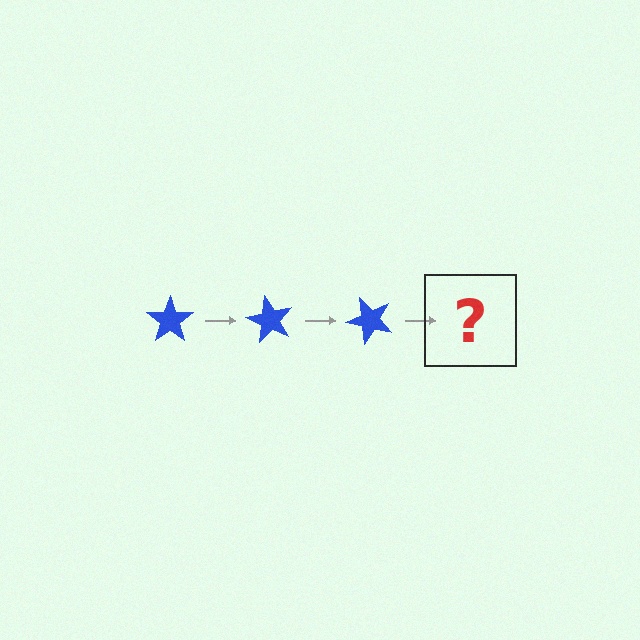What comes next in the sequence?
The next element should be a blue star rotated 180 degrees.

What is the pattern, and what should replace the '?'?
The pattern is that the star rotates 60 degrees each step. The '?' should be a blue star rotated 180 degrees.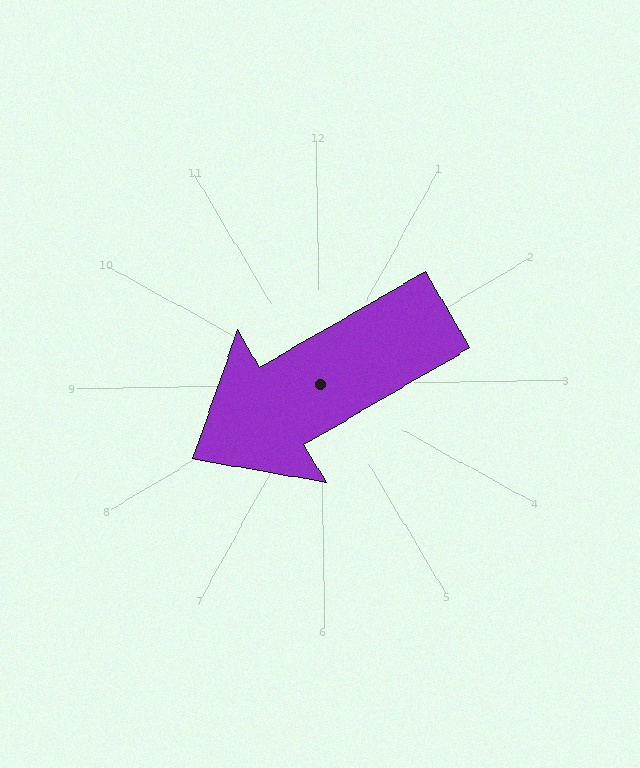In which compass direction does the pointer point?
Southwest.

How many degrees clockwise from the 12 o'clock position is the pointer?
Approximately 241 degrees.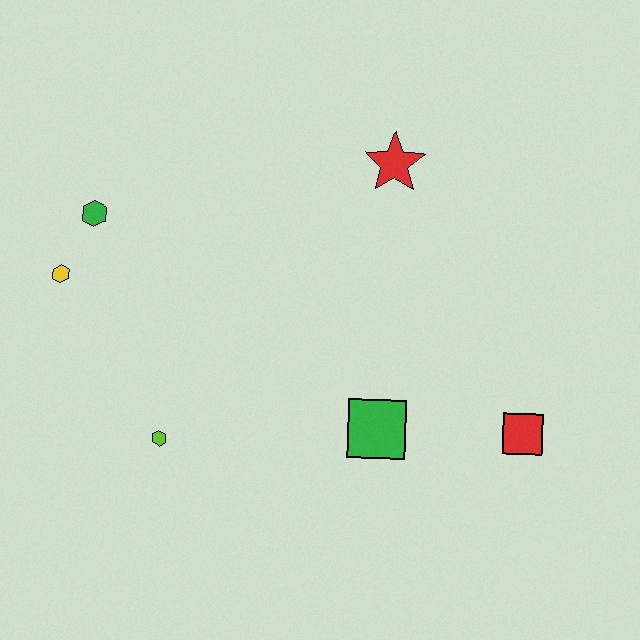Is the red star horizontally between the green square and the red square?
Yes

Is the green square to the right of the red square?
No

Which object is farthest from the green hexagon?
The red square is farthest from the green hexagon.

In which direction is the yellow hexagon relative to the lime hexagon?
The yellow hexagon is above the lime hexagon.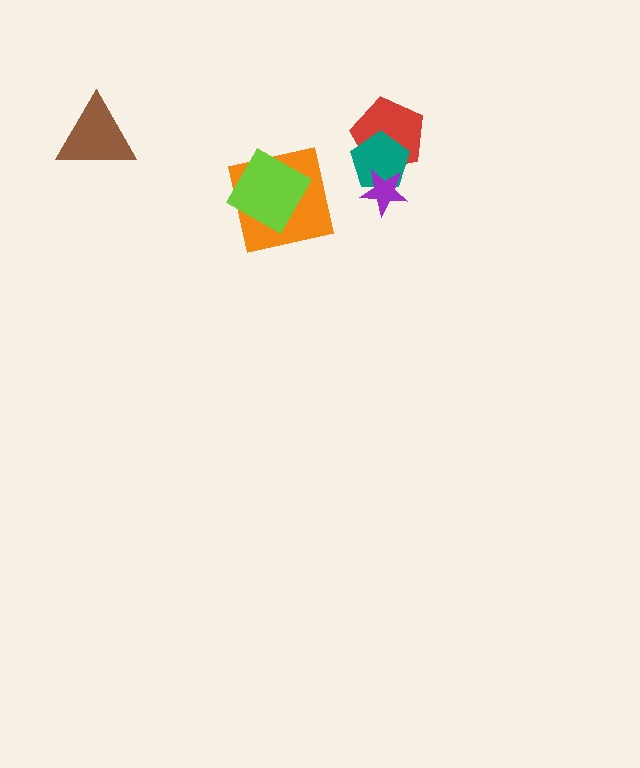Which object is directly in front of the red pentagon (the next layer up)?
The teal pentagon is directly in front of the red pentagon.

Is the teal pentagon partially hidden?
Yes, it is partially covered by another shape.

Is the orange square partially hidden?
Yes, it is partially covered by another shape.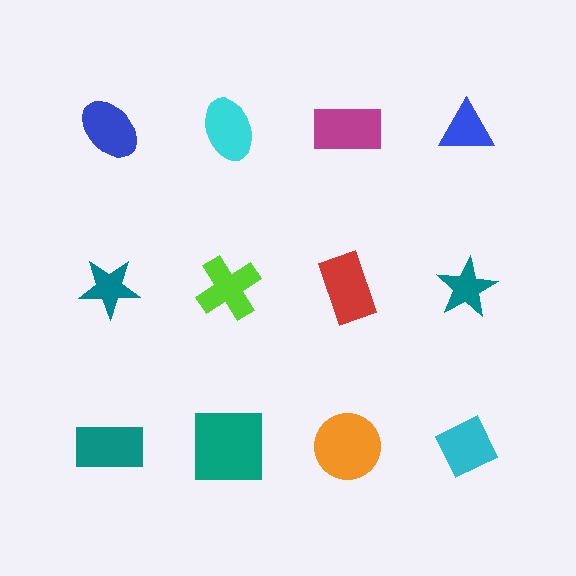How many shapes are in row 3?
4 shapes.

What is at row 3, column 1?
A teal rectangle.